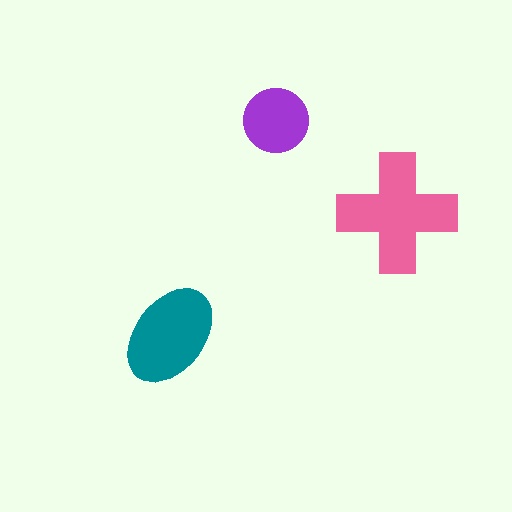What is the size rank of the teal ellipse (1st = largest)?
2nd.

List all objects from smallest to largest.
The purple circle, the teal ellipse, the pink cross.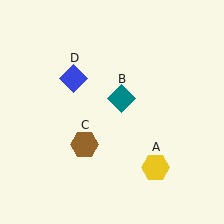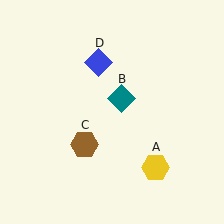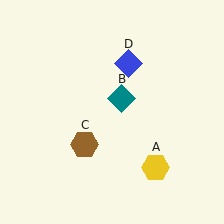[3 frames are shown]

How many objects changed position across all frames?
1 object changed position: blue diamond (object D).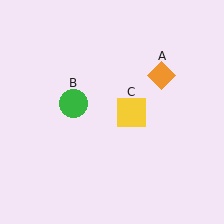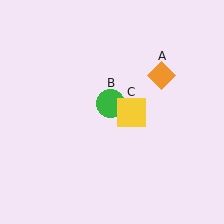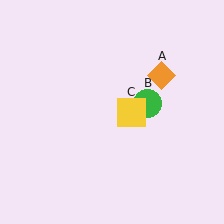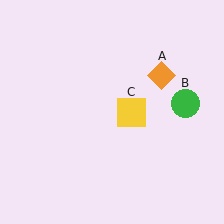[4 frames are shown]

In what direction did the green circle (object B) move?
The green circle (object B) moved right.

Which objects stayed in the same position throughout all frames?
Orange diamond (object A) and yellow square (object C) remained stationary.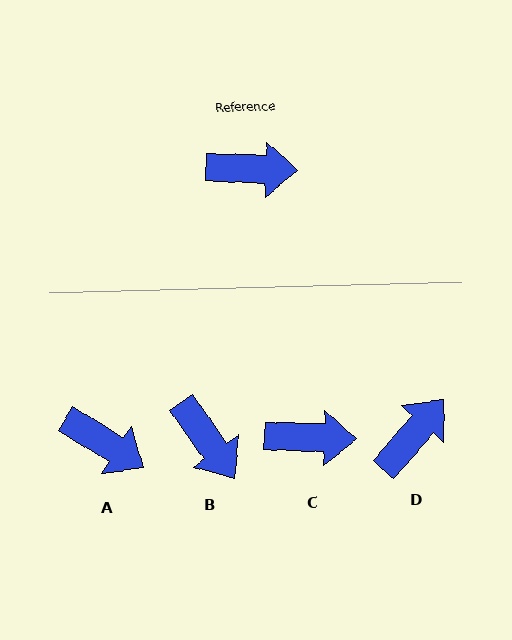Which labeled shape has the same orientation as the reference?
C.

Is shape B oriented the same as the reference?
No, it is off by about 53 degrees.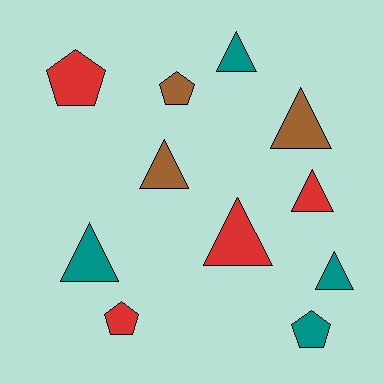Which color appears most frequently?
Red, with 4 objects.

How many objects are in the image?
There are 11 objects.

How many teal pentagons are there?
There is 1 teal pentagon.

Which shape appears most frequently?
Triangle, with 7 objects.